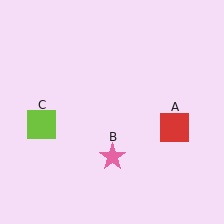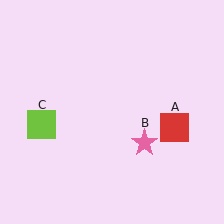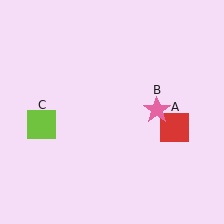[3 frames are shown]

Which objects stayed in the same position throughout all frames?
Red square (object A) and lime square (object C) remained stationary.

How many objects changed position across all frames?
1 object changed position: pink star (object B).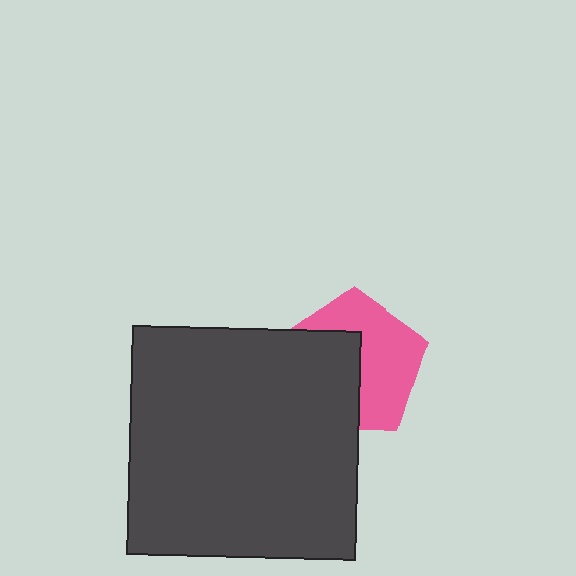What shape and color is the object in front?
The object in front is a dark gray square.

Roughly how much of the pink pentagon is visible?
About half of it is visible (roughly 53%).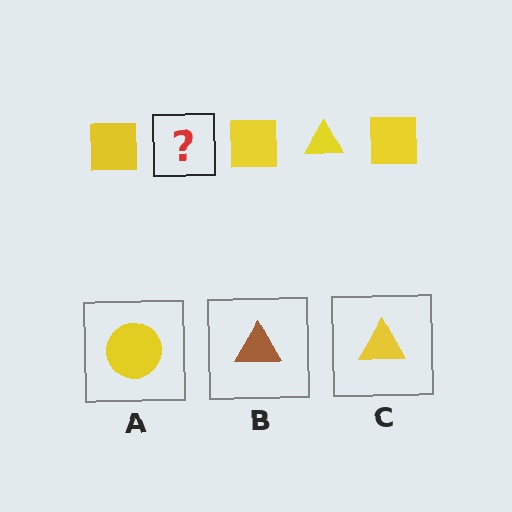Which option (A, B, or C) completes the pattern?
C.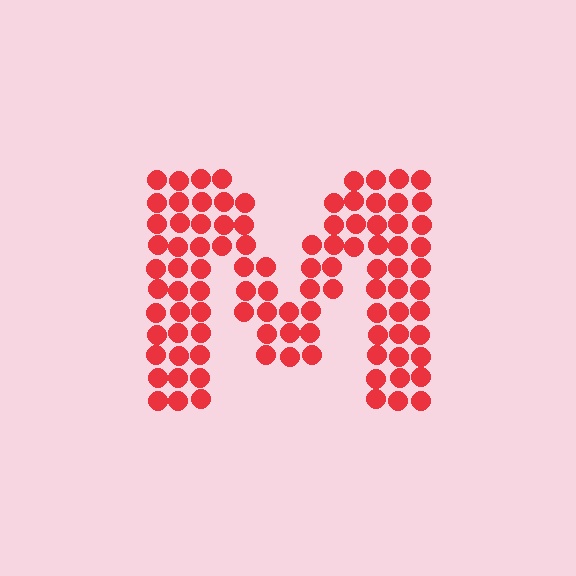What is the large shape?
The large shape is the letter M.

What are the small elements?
The small elements are circles.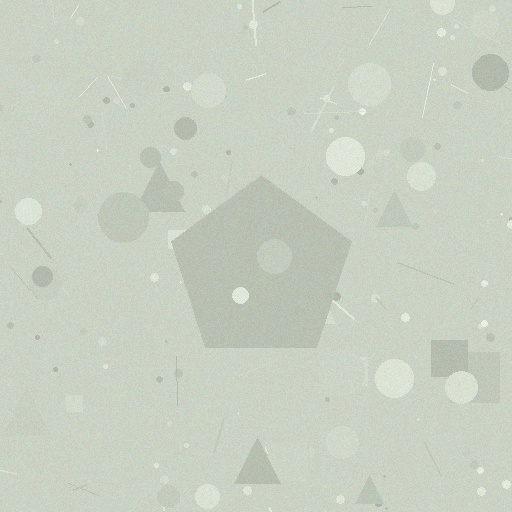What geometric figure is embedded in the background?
A pentagon is embedded in the background.